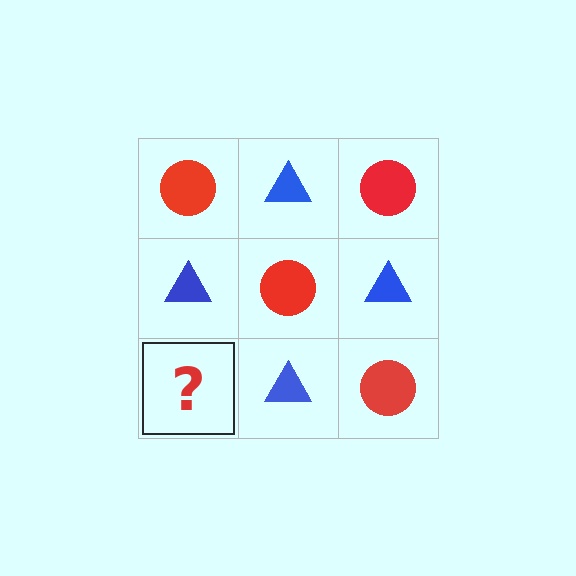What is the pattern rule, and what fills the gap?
The rule is that it alternates red circle and blue triangle in a checkerboard pattern. The gap should be filled with a red circle.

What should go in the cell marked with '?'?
The missing cell should contain a red circle.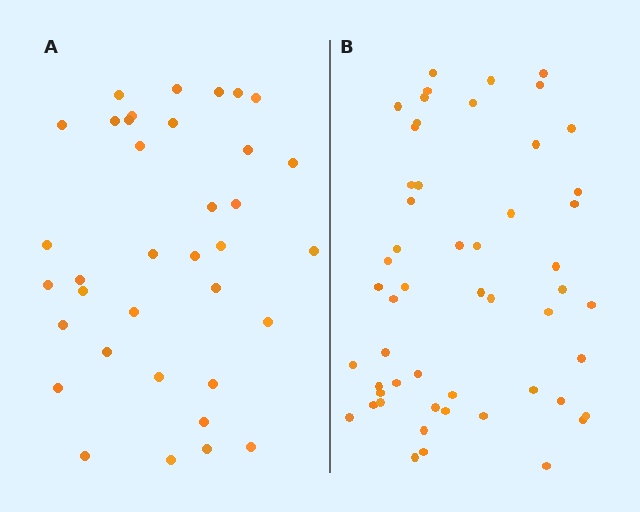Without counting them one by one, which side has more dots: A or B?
Region B (the right region) has more dots.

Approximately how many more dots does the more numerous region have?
Region B has approximately 15 more dots than region A.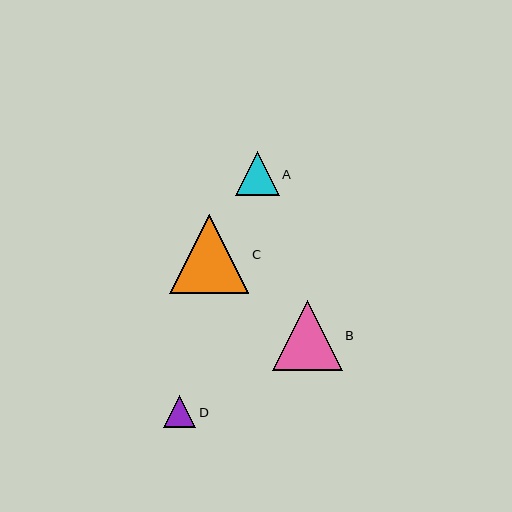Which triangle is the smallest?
Triangle D is the smallest with a size of approximately 33 pixels.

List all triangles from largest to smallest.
From largest to smallest: C, B, A, D.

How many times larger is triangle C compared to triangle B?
Triangle C is approximately 1.1 times the size of triangle B.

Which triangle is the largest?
Triangle C is the largest with a size of approximately 79 pixels.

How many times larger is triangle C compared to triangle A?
Triangle C is approximately 1.8 times the size of triangle A.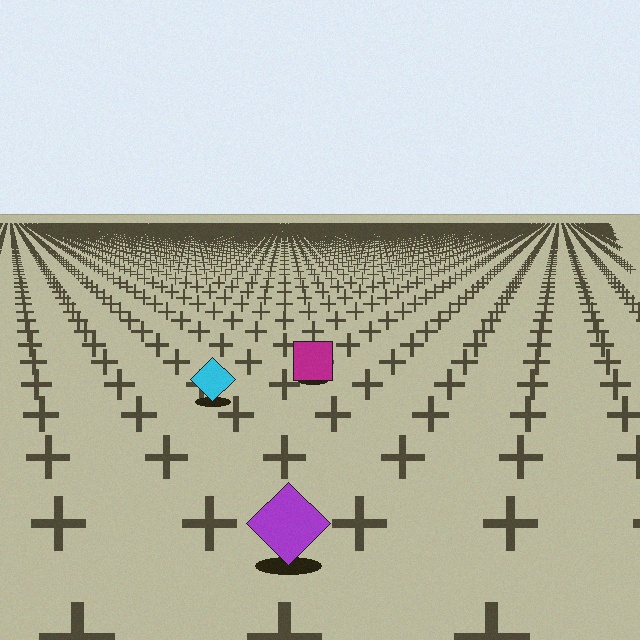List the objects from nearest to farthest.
From nearest to farthest: the purple diamond, the cyan diamond, the magenta square.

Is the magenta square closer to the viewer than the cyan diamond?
No. The cyan diamond is closer — you can tell from the texture gradient: the ground texture is coarser near it.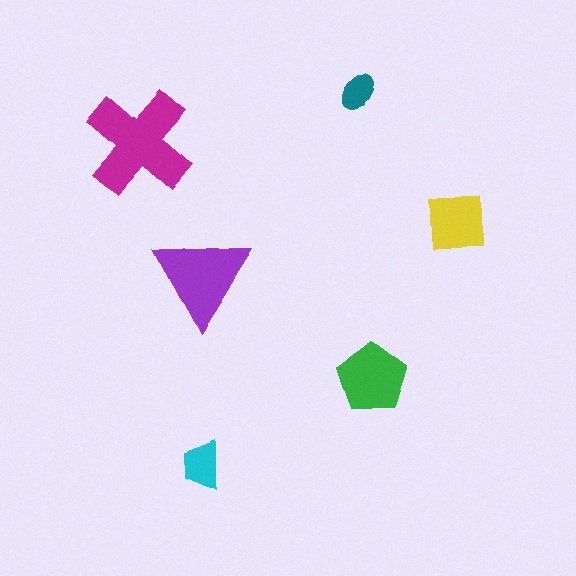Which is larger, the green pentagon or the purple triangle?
The purple triangle.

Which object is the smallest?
The teal ellipse.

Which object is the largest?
The magenta cross.